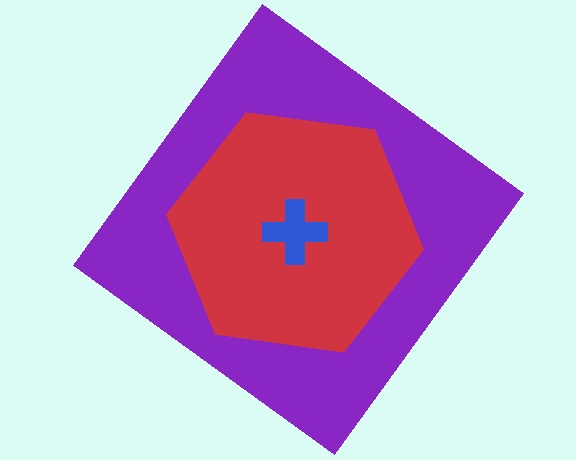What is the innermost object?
The blue cross.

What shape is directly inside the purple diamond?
The red hexagon.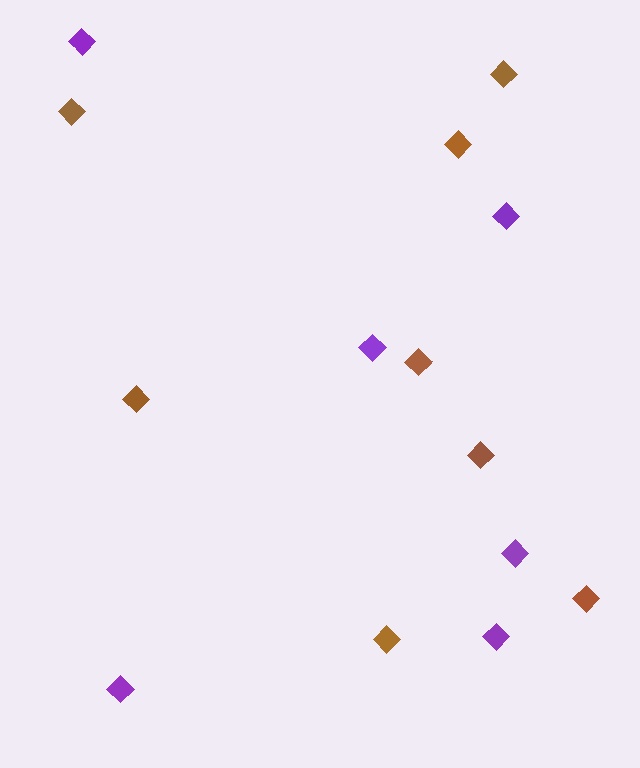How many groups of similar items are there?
There are 2 groups: one group of brown diamonds (8) and one group of purple diamonds (6).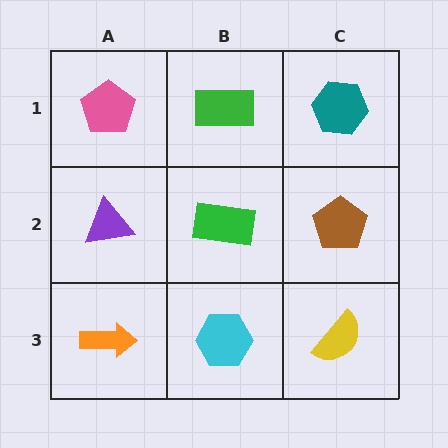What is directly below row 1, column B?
A green rectangle.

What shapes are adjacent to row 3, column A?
A purple triangle (row 2, column A), a cyan hexagon (row 3, column B).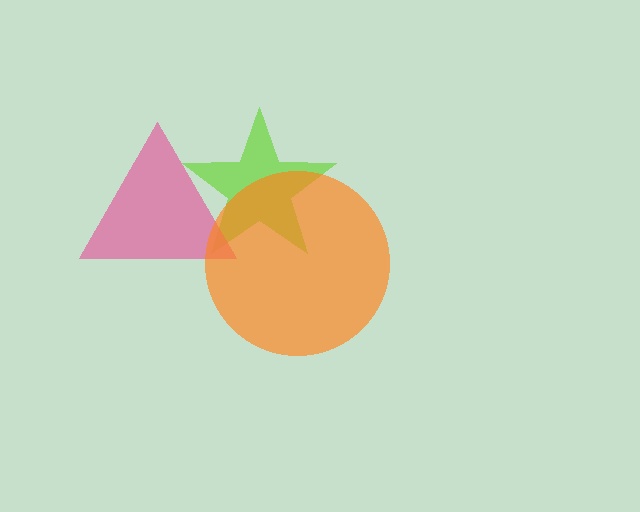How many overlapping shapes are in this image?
There are 3 overlapping shapes in the image.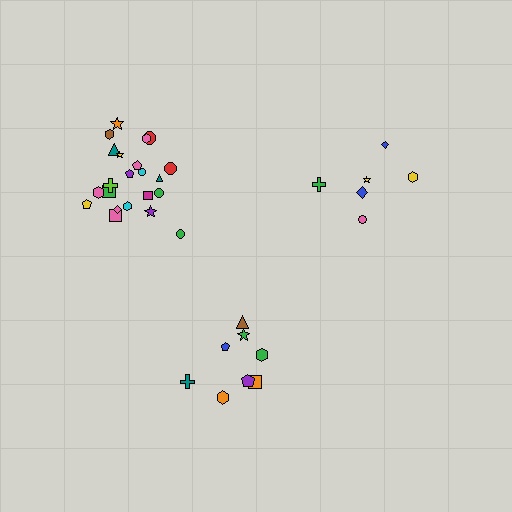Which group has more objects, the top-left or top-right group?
The top-left group.